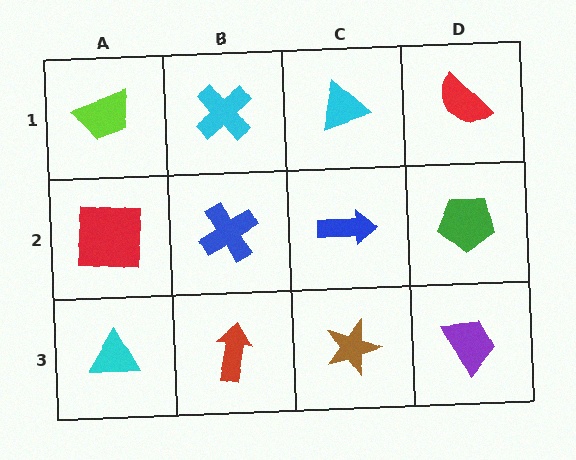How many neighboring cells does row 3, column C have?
3.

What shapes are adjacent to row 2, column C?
A cyan triangle (row 1, column C), a brown star (row 3, column C), a blue cross (row 2, column B), a green pentagon (row 2, column D).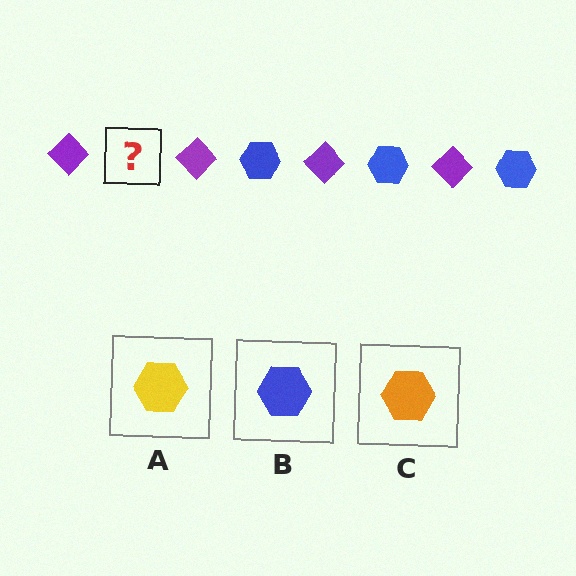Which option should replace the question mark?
Option B.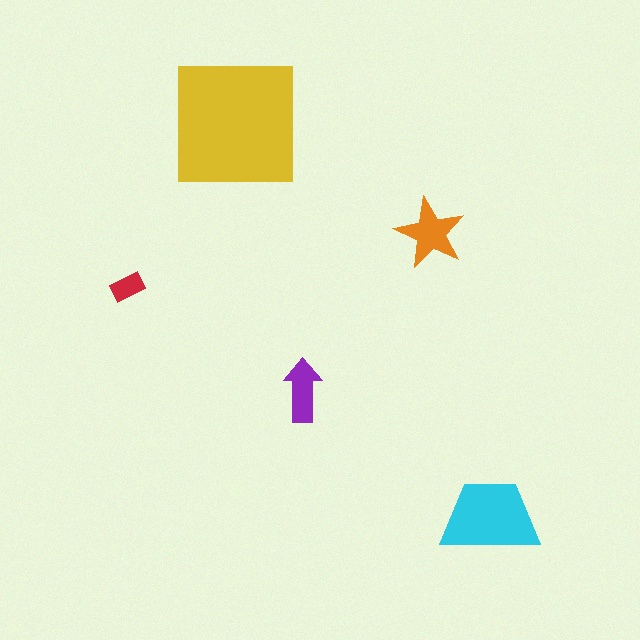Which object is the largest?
The yellow square.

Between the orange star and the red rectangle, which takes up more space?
The orange star.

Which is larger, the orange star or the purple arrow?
The orange star.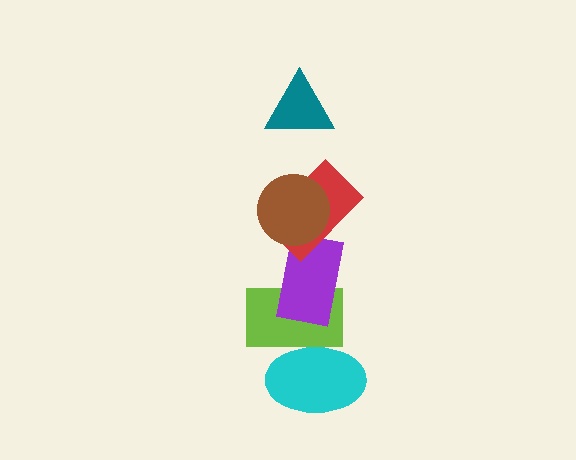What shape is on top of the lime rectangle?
The purple rectangle is on top of the lime rectangle.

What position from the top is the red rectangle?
The red rectangle is 3rd from the top.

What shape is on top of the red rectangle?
The brown circle is on top of the red rectangle.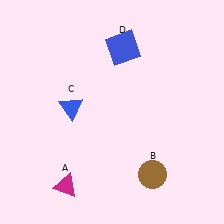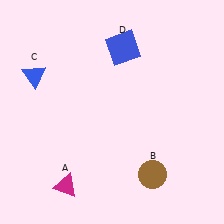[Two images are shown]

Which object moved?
The blue triangle (C) moved left.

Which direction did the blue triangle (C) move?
The blue triangle (C) moved left.